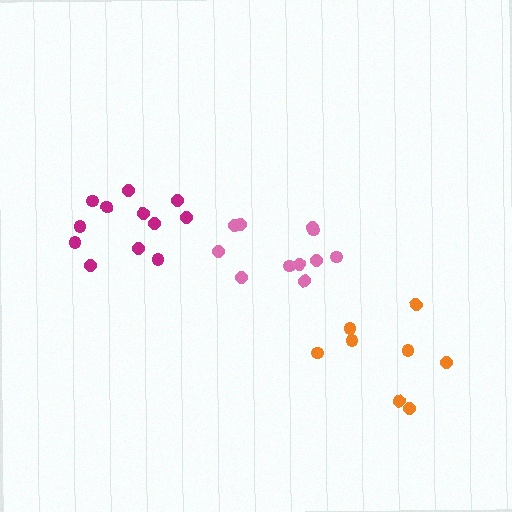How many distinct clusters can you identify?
There are 3 distinct clusters.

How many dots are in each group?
Group 1: 11 dots, Group 2: 8 dots, Group 3: 12 dots (31 total).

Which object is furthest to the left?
The magenta cluster is leftmost.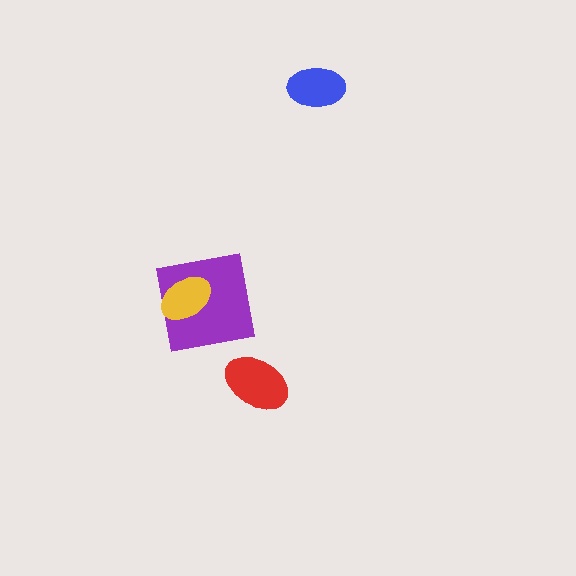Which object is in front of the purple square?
The yellow ellipse is in front of the purple square.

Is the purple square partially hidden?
Yes, it is partially covered by another shape.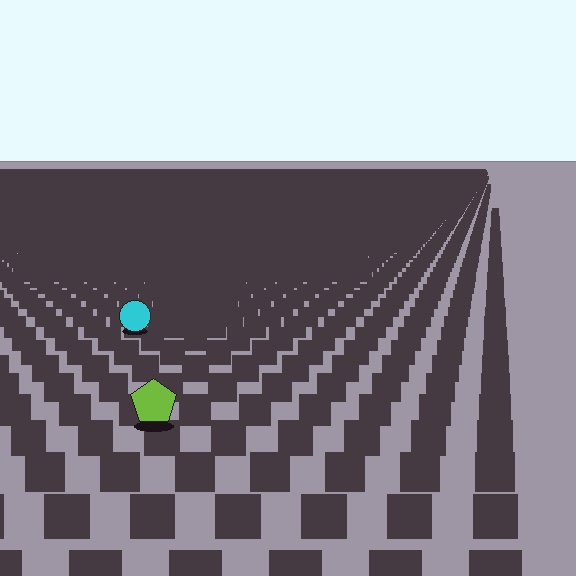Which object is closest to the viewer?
The lime pentagon is closest. The texture marks near it are larger and more spread out.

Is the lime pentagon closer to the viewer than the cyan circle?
Yes. The lime pentagon is closer — you can tell from the texture gradient: the ground texture is coarser near it.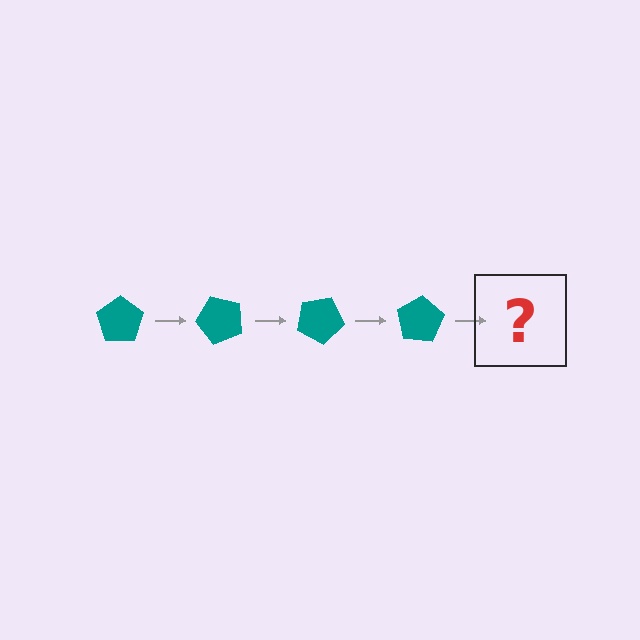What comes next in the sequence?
The next element should be a teal pentagon rotated 200 degrees.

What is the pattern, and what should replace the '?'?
The pattern is that the pentagon rotates 50 degrees each step. The '?' should be a teal pentagon rotated 200 degrees.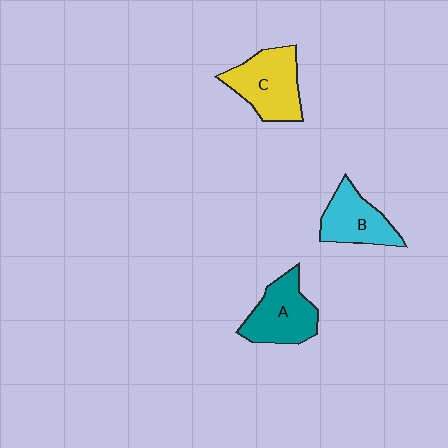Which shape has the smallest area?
Shape B (cyan).